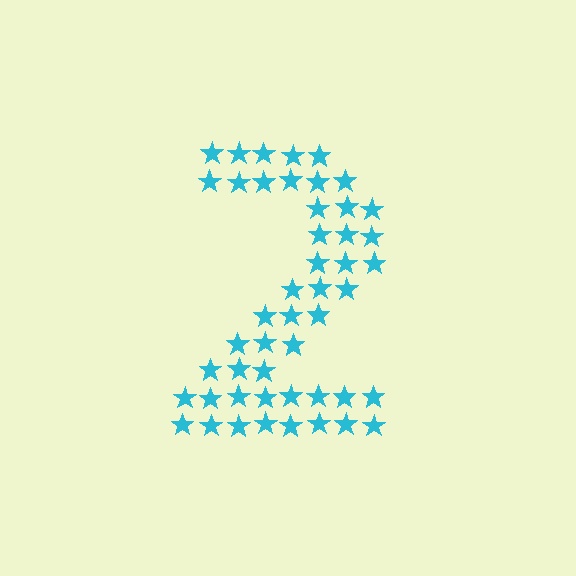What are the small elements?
The small elements are stars.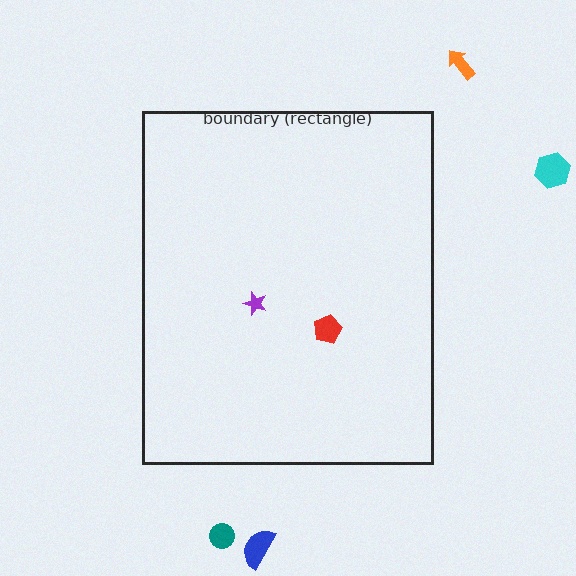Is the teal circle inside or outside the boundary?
Outside.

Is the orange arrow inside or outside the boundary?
Outside.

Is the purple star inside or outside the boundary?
Inside.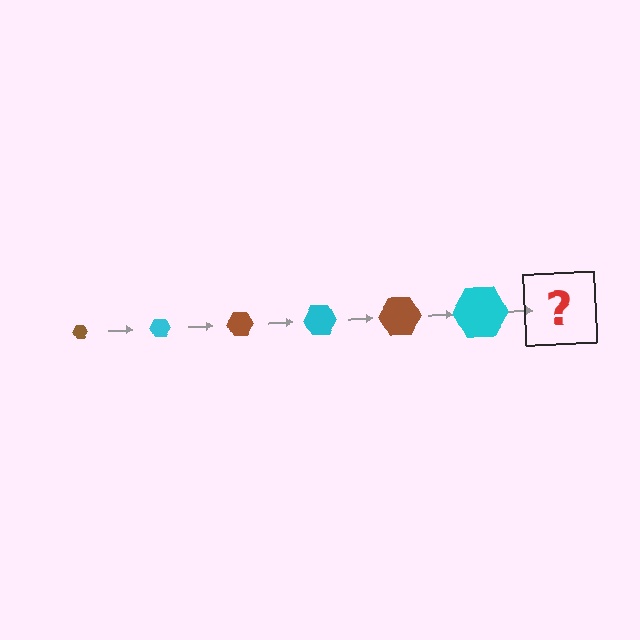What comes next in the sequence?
The next element should be a brown hexagon, larger than the previous one.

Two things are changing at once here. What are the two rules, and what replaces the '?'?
The two rules are that the hexagon grows larger each step and the color cycles through brown and cyan. The '?' should be a brown hexagon, larger than the previous one.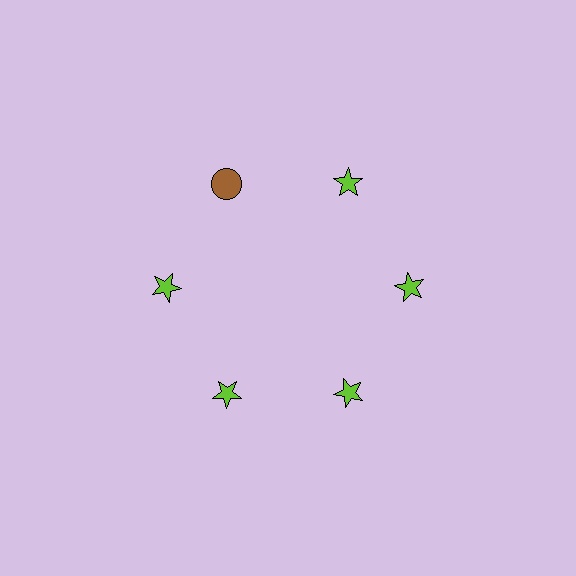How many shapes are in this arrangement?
There are 6 shapes arranged in a ring pattern.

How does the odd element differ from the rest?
It differs in both color (brown instead of lime) and shape (circle instead of star).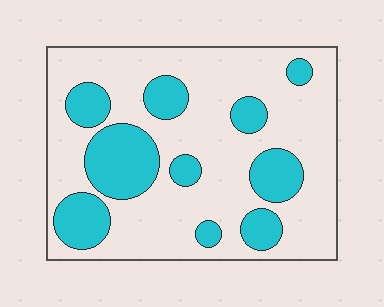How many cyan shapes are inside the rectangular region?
10.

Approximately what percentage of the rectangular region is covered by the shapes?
Approximately 30%.